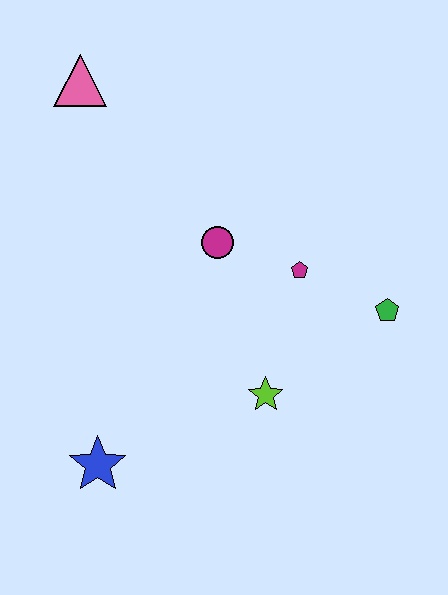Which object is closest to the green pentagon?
The magenta pentagon is closest to the green pentagon.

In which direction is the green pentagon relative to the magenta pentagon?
The green pentagon is to the right of the magenta pentagon.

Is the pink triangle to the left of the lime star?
Yes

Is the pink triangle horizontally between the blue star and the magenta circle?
No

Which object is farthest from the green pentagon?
The pink triangle is farthest from the green pentagon.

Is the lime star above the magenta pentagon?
No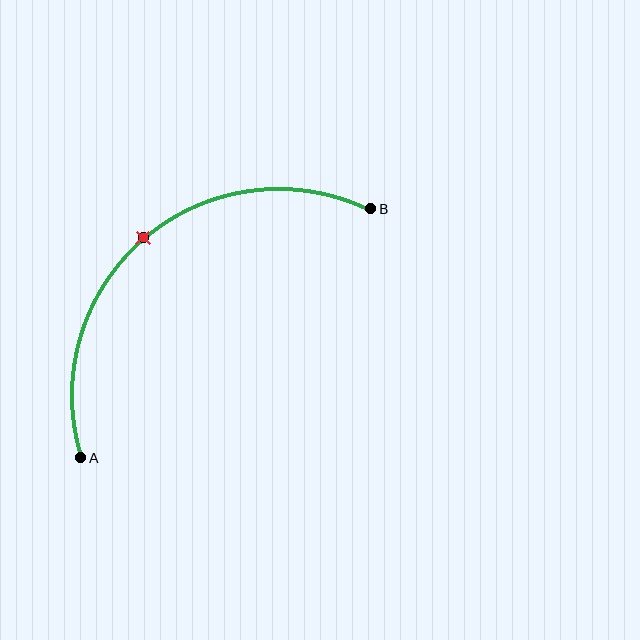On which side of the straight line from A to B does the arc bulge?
The arc bulges above and to the left of the straight line connecting A and B.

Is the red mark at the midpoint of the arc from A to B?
Yes. The red mark lies on the arc at equal arc-length from both A and B — it is the arc midpoint.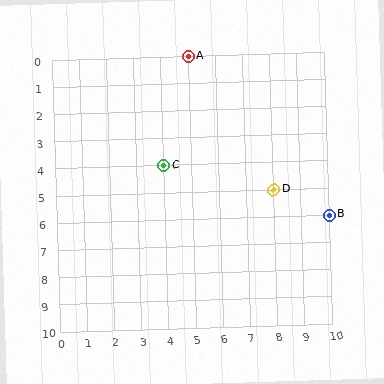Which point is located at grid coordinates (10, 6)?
Point B is at (10, 6).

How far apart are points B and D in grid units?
Points B and D are 2 columns and 1 row apart (about 2.2 grid units diagonally).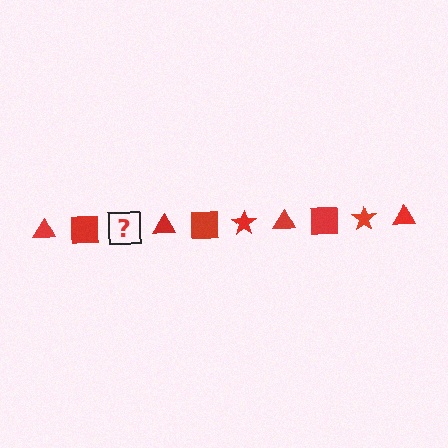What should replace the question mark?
The question mark should be replaced with a red star.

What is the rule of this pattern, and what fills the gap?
The rule is that the pattern cycles through triangle, square, star shapes in red. The gap should be filled with a red star.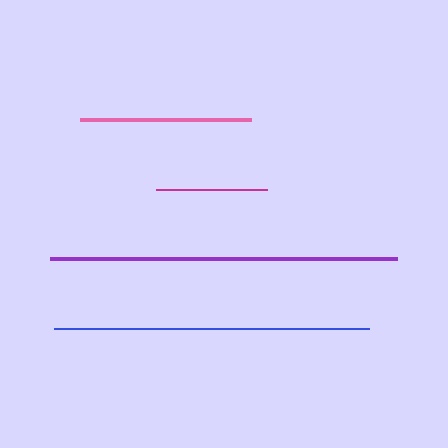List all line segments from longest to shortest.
From longest to shortest: purple, blue, pink, magenta.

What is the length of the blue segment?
The blue segment is approximately 315 pixels long.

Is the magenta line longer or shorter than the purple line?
The purple line is longer than the magenta line.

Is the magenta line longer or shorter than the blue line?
The blue line is longer than the magenta line.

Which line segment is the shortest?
The magenta line is the shortest at approximately 111 pixels.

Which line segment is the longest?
The purple line is the longest at approximately 347 pixels.